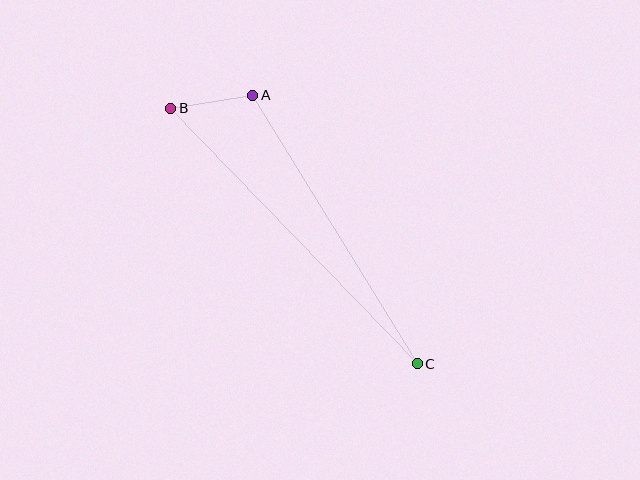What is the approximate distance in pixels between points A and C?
The distance between A and C is approximately 315 pixels.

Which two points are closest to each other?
Points A and B are closest to each other.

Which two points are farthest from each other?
Points B and C are farthest from each other.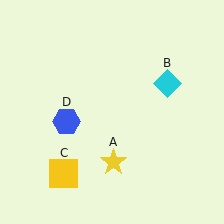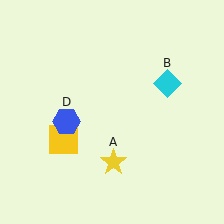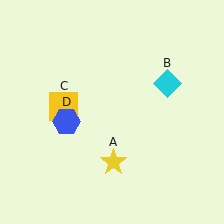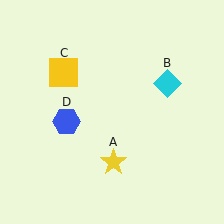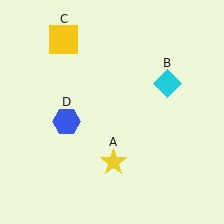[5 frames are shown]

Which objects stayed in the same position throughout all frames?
Yellow star (object A) and cyan diamond (object B) and blue hexagon (object D) remained stationary.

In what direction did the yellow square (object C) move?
The yellow square (object C) moved up.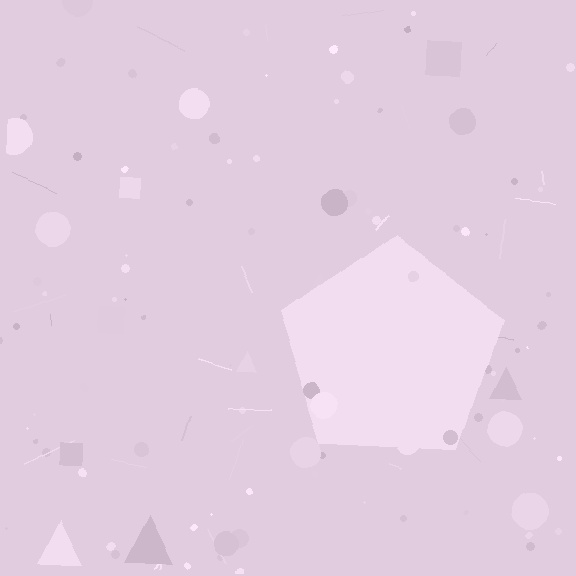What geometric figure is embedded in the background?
A pentagon is embedded in the background.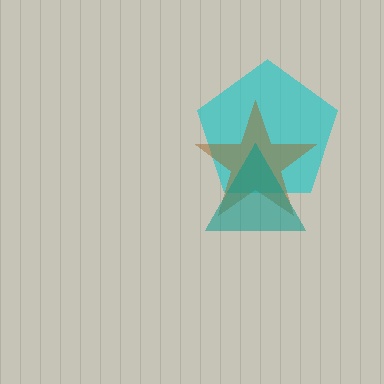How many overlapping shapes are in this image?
There are 3 overlapping shapes in the image.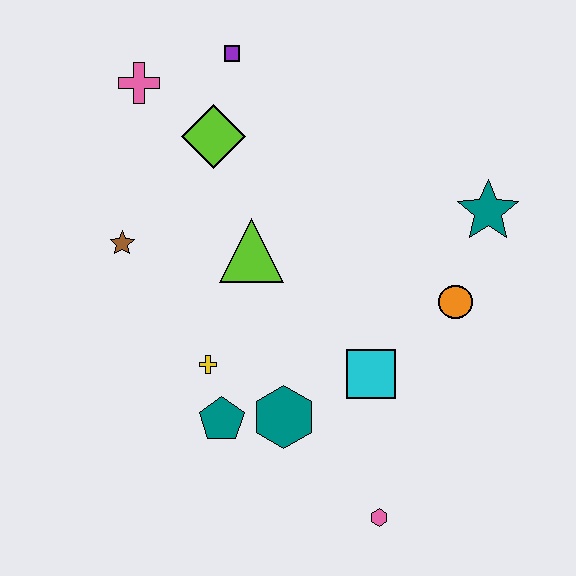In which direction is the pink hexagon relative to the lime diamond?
The pink hexagon is below the lime diamond.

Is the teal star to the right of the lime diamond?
Yes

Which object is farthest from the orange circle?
The pink cross is farthest from the orange circle.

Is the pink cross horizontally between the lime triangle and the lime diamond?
No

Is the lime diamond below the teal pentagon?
No